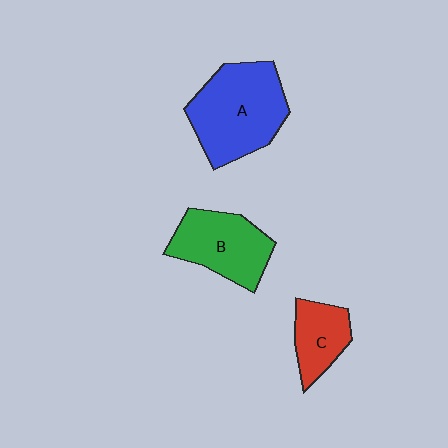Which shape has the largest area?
Shape A (blue).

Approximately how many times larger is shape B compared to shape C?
Approximately 1.5 times.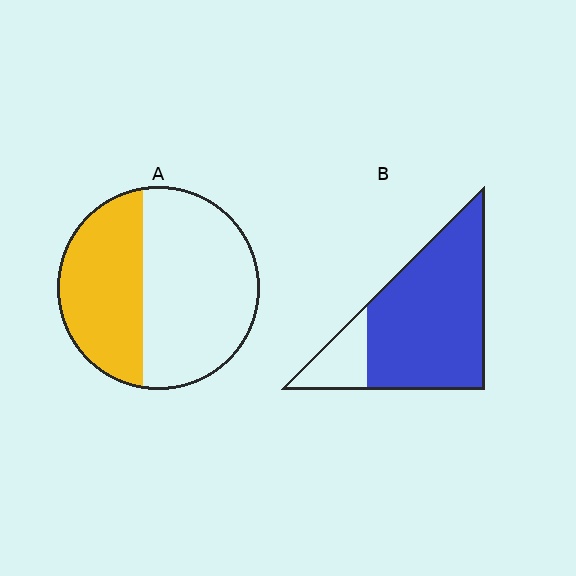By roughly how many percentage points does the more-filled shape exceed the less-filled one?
By roughly 40 percentage points (B over A).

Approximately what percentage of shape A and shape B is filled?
A is approximately 40% and B is approximately 80%.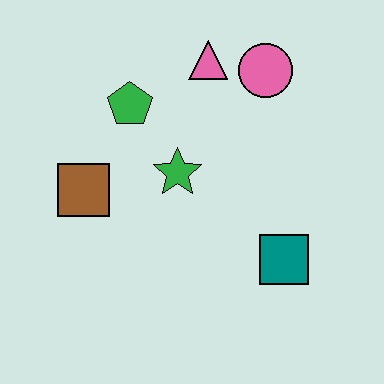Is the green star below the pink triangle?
Yes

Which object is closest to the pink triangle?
The pink circle is closest to the pink triangle.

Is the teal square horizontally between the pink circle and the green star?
No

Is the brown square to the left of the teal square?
Yes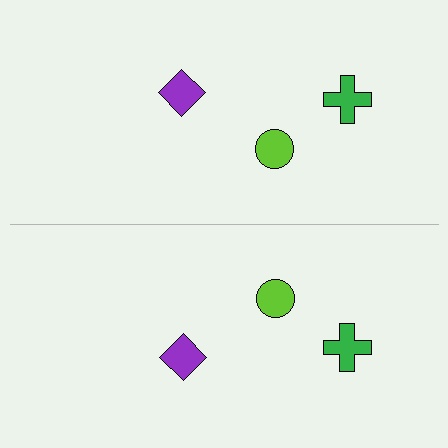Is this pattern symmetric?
Yes, this pattern has bilateral (reflection) symmetry.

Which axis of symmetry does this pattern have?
The pattern has a horizontal axis of symmetry running through the center of the image.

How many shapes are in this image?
There are 6 shapes in this image.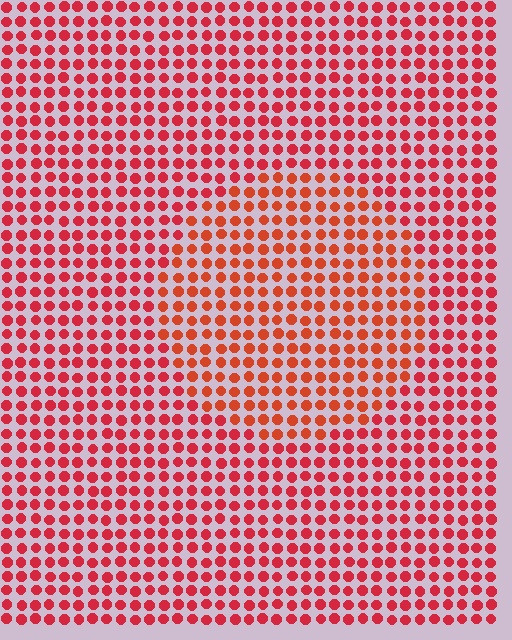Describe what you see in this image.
The image is filled with small red elements in a uniform arrangement. A circle-shaped region is visible where the elements are tinted to a slightly different hue, forming a subtle color boundary.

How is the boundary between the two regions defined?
The boundary is defined purely by a slight shift in hue (about 19 degrees). Spacing, size, and orientation are identical on both sides.